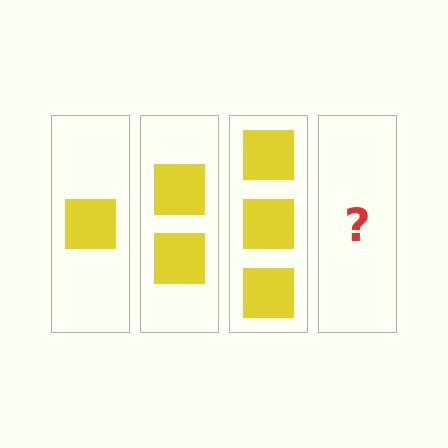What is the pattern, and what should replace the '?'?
The pattern is that each step adds one more square. The '?' should be 4 squares.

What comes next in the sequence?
The next element should be 4 squares.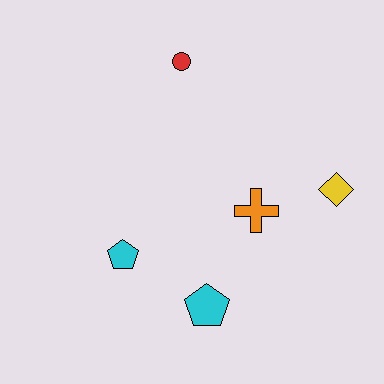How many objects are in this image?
There are 5 objects.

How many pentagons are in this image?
There are 2 pentagons.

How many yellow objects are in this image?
There is 1 yellow object.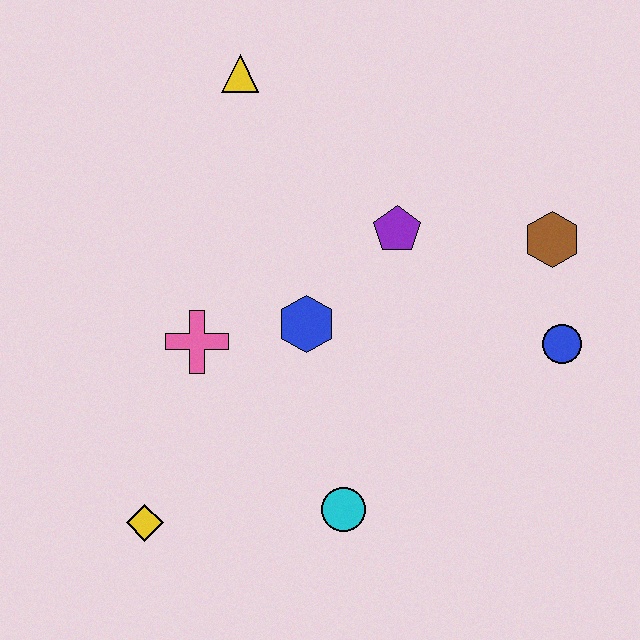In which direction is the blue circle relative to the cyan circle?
The blue circle is to the right of the cyan circle.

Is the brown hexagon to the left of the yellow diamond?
No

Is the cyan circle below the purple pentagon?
Yes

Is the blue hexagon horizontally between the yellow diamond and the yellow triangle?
No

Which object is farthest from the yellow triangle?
The yellow diamond is farthest from the yellow triangle.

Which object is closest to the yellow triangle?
The purple pentagon is closest to the yellow triangle.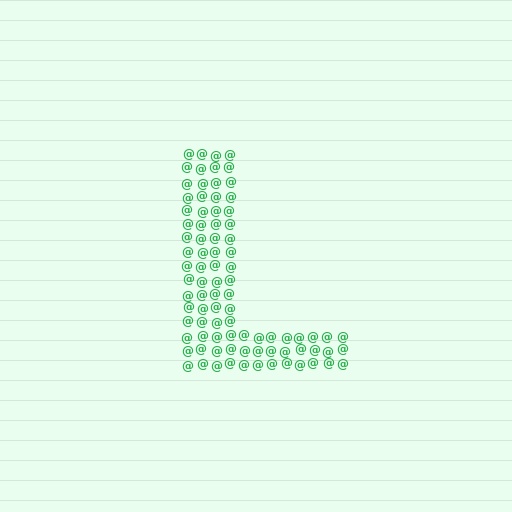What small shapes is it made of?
It is made of small at signs.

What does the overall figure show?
The overall figure shows the letter L.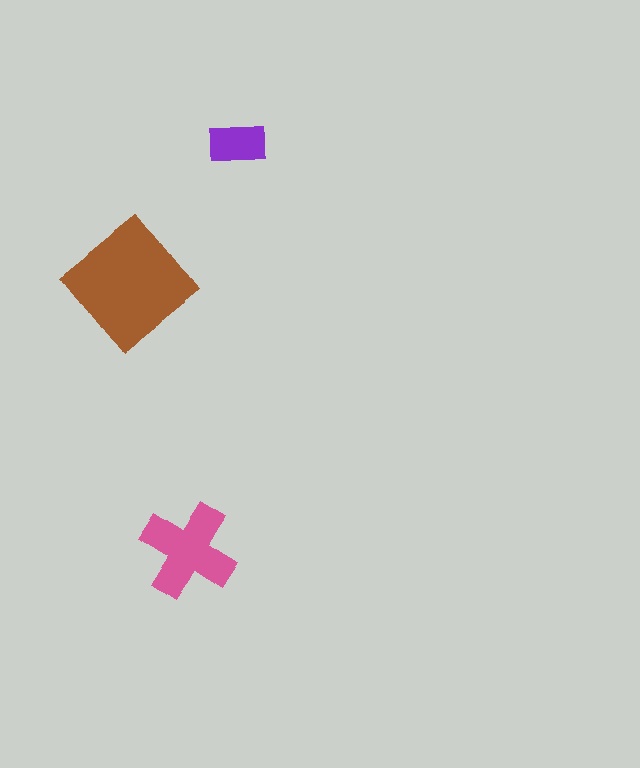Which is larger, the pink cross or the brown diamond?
The brown diamond.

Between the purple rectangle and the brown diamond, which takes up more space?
The brown diamond.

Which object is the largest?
The brown diamond.